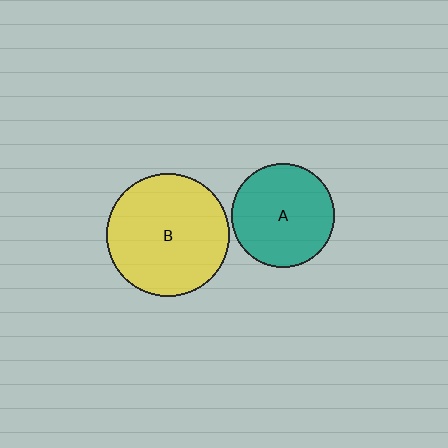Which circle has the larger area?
Circle B (yellow).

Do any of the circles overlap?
No, none of the circles overlap.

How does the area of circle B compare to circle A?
Approximately 1.4 times.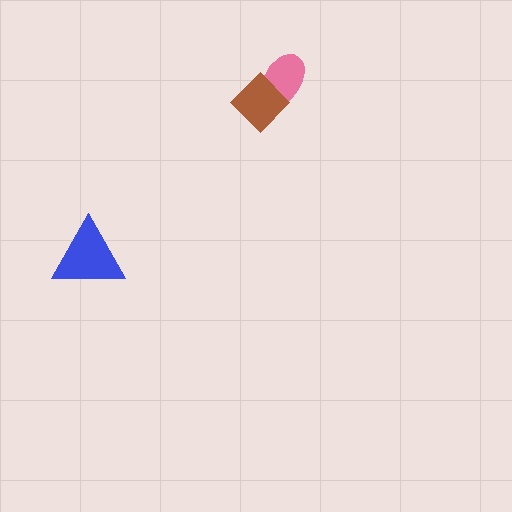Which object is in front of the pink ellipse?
The brown diamond is in front of the pink ellipse.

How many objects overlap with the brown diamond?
1 object overlaps with the brown diamond.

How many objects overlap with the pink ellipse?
1 object overlaps with the pink ellipse.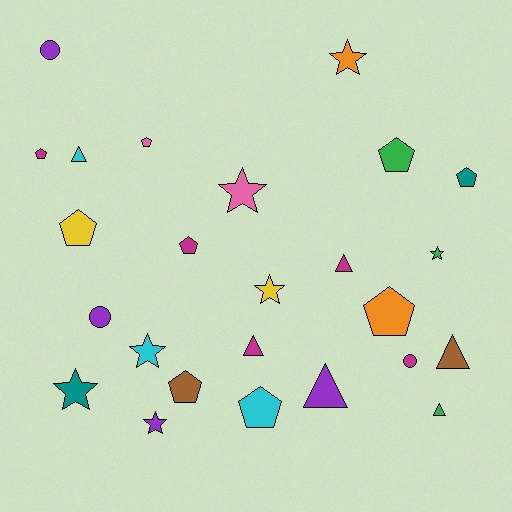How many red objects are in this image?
There are no red objects.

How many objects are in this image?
There are 25 objects.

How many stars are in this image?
There are 7 stars.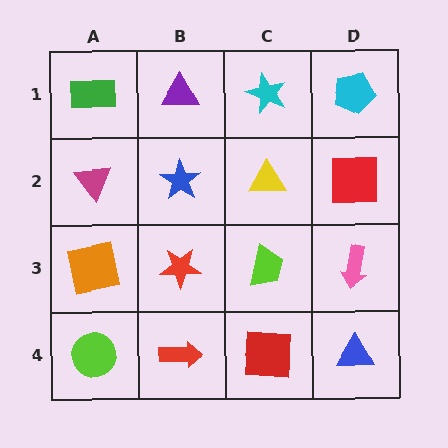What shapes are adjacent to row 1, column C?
A yellow triangle (row 2, column C), a purple triangle (row 1, column B), a cyan pentagon (row 1, column D).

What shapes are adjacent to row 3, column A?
A magenta triangle (row 2, column A), a lime circle (row 4, column A), a red star (row 3, column B).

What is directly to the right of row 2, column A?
A blue star.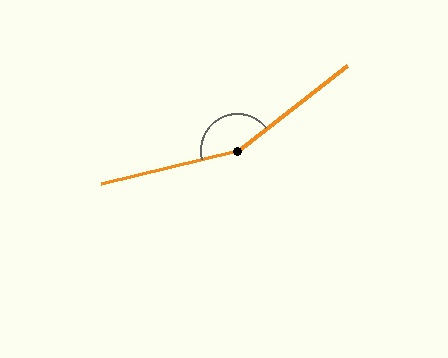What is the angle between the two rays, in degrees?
Approximately 156 degrees.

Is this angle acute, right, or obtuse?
It is obtuse.